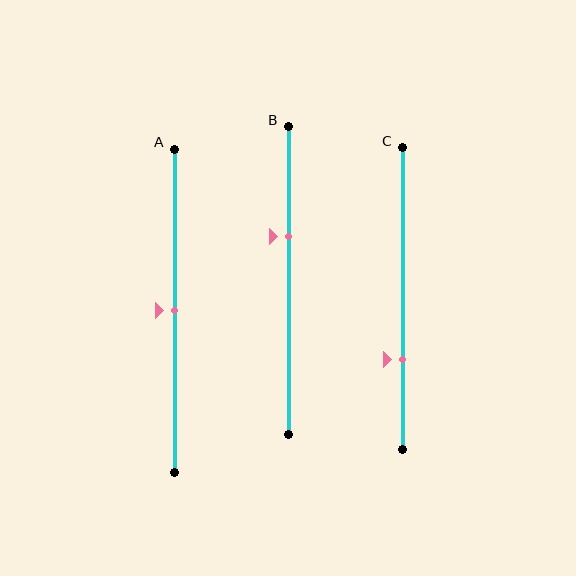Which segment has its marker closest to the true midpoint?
Segment A has its marker closest to the true midpoint.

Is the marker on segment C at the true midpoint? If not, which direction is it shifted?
No, the marker on segment C is shifted downward by about 20% of the segment length.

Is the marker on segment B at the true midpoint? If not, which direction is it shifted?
No, the marker on segment B is shifted upward by about 14% of the segment length.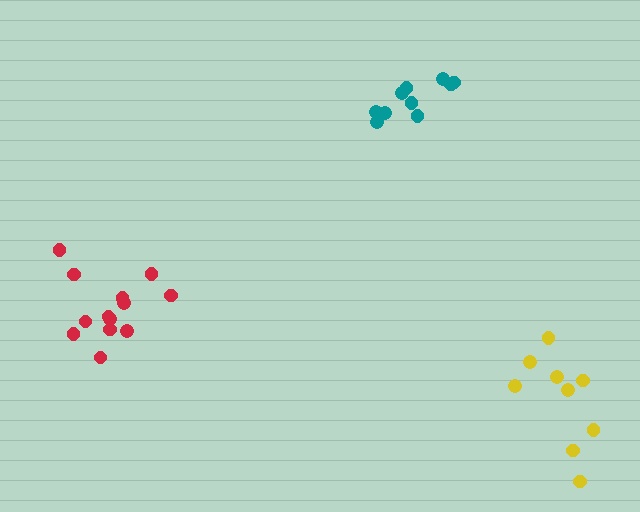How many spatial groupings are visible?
There are 3 spatial groupings.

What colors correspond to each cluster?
The clusters are colored: red, yellow, teal.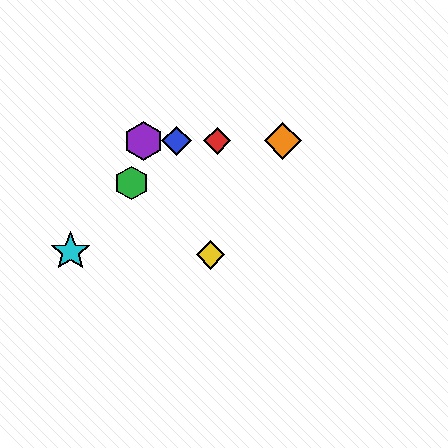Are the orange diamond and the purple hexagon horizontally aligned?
Yes, both are at y≈141.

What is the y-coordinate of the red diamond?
The red diamond is at y≈141.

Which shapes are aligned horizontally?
The red diamond, the blue diamond, the purple hexagon, the orange diamond are aligned horizontally.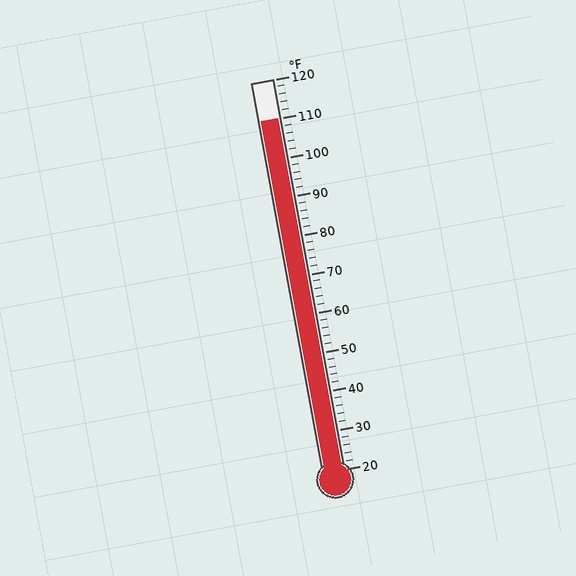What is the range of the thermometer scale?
The thermometer scale ranges from 20°F to 120°F.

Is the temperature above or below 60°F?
The temperature is above 60°F.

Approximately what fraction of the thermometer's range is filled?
The thermometer is filled to approximately 90% of its range.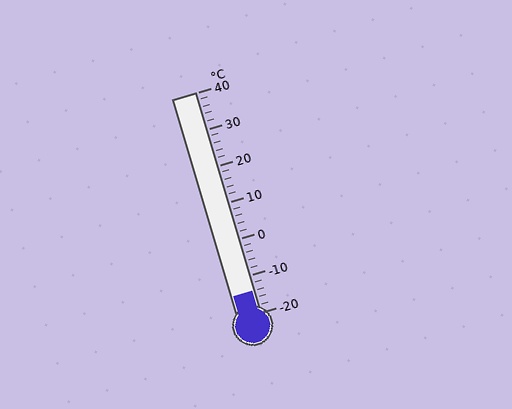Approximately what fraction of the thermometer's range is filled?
The thermometer is filled to approximately 10% of its range.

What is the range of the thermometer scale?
The thermometer scale ranges from -20°C to 40°C.